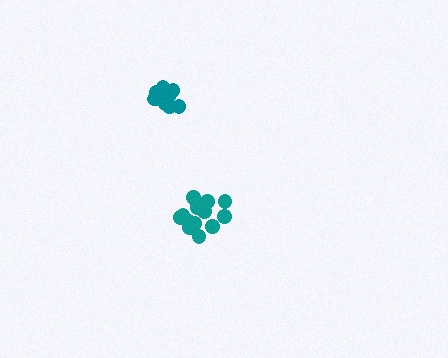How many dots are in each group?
Group 1: 15 dots, Group 2: 11 dots (26 total).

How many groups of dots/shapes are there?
There are 2 groups.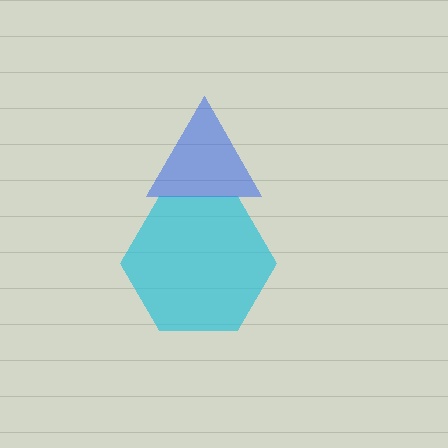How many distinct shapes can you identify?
There are 2 distinct shapes: a cyan hexagon, a blue triangle.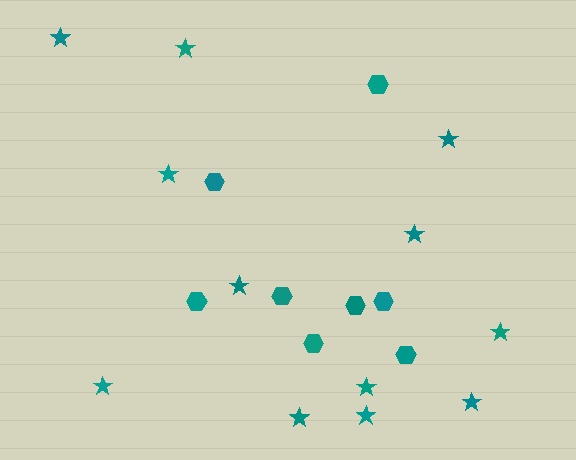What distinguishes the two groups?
There are 2 groups: one group of stars (12) and one group of hexagons (8).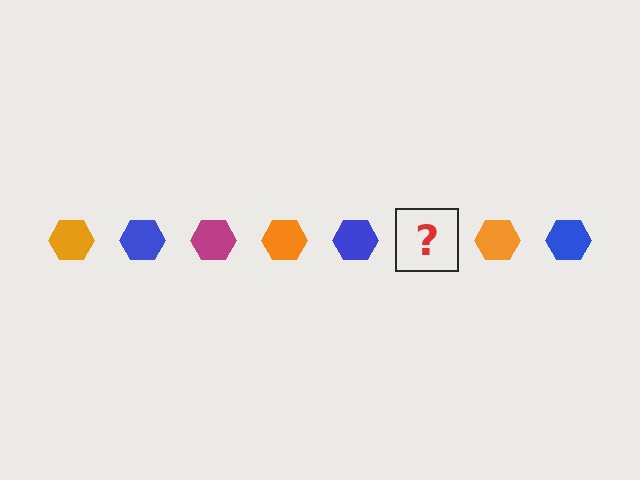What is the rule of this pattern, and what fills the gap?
The rule is that the pattern cycles through orange, blue, magenta hexagons. The gap should be filled with a magenta hexagon.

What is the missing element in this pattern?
The missing element is a magenta hexagon.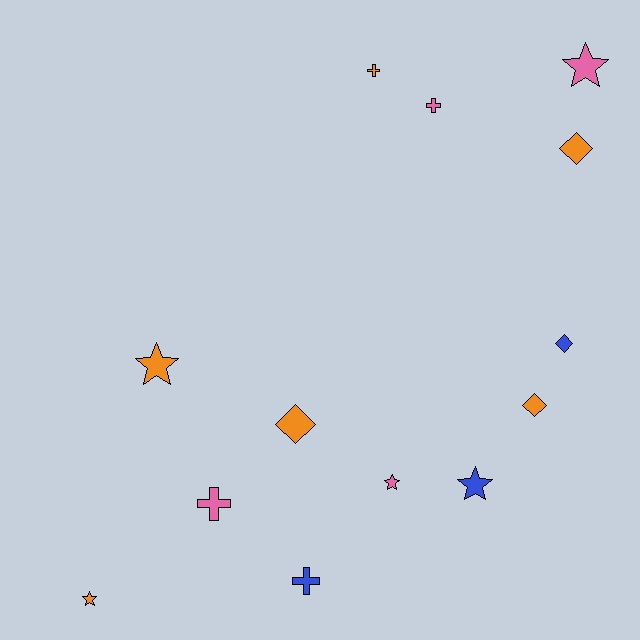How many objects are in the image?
There are 13 objects.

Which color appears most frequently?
Orange, with 6 objects.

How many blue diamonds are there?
There is 1 blue diamond.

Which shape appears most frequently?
Star, with 5 objects.